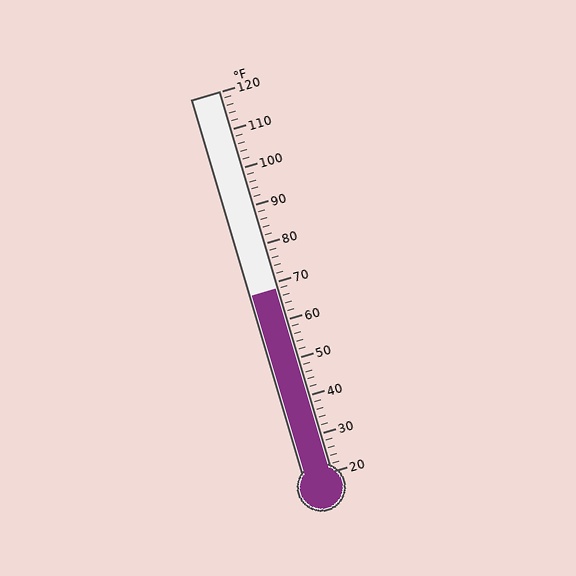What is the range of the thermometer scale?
The thermometer scale ranges from 20°F to 120°F.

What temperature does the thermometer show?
The thermometer shows approximately 68°F.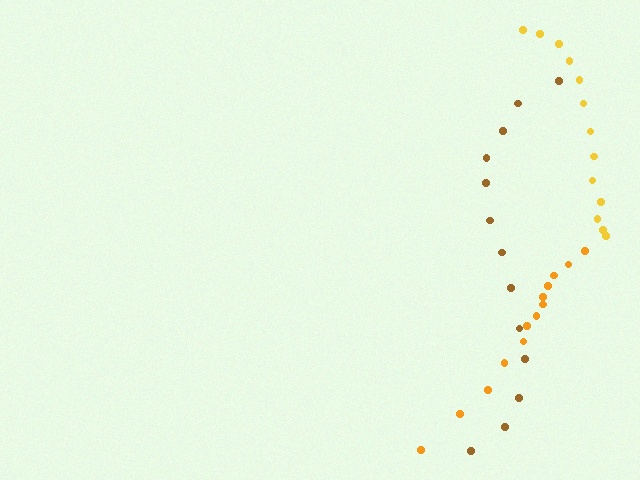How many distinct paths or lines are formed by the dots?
There are 3 distinct paths.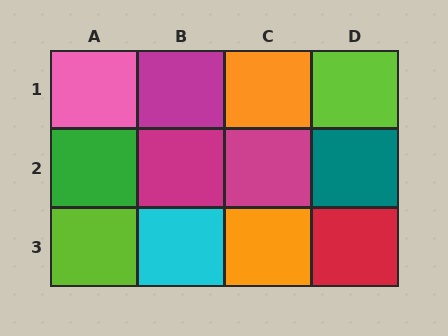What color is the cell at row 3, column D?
Red.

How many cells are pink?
1 cell is pink.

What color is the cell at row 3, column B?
Cyan.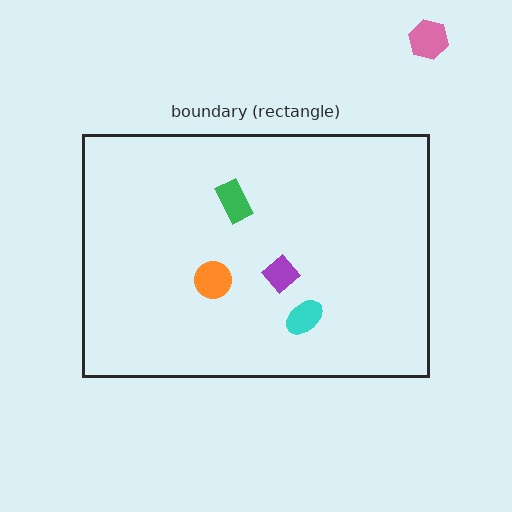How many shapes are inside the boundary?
4 inside, 1 outside.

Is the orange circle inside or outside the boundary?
Inside.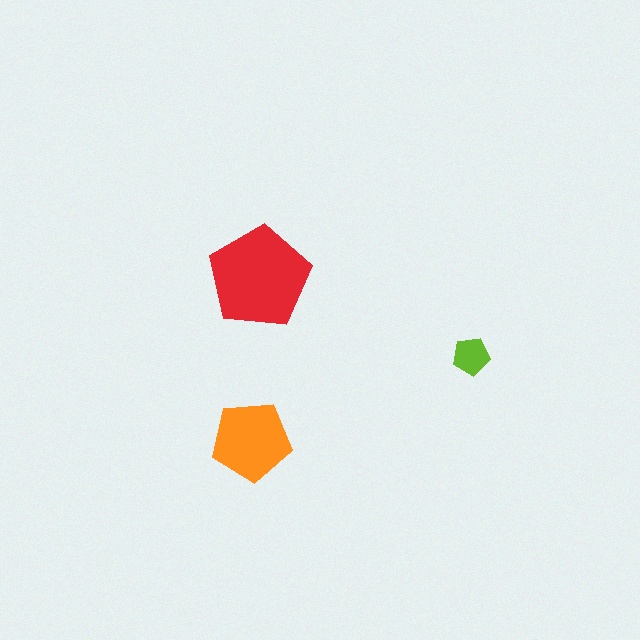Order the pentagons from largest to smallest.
the red one, the orange one, the lime one.